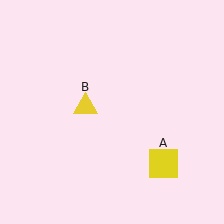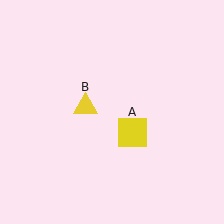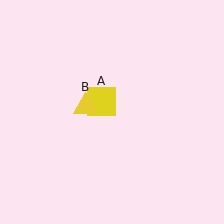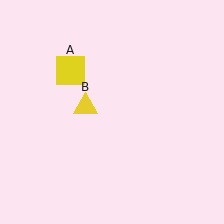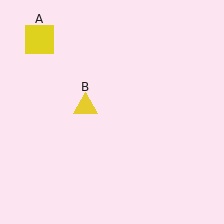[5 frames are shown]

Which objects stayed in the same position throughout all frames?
Yellow triangle (object B) remained stationary.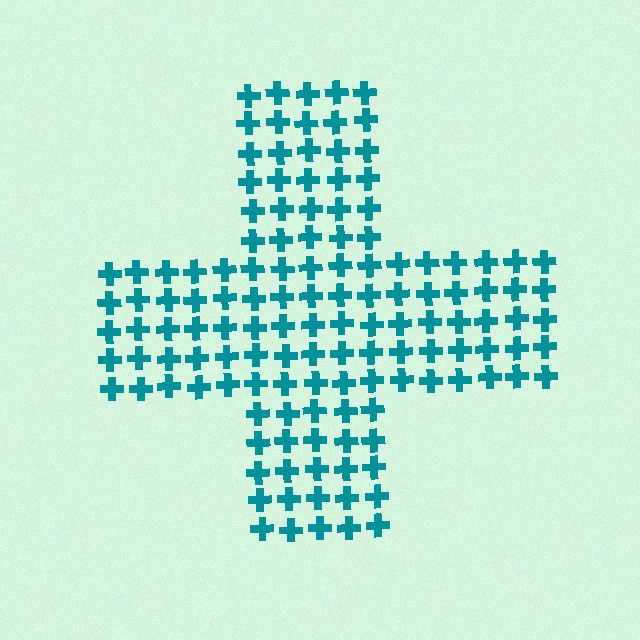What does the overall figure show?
The overall figure shows a cross.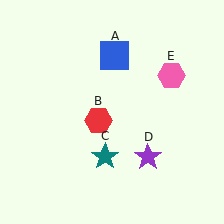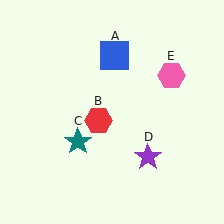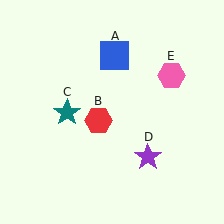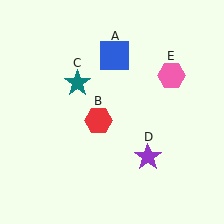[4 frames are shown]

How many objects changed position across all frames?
1 object changed position: teal star (object C).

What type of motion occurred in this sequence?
The teal star (object C) rotated clockwise around the center of the scene.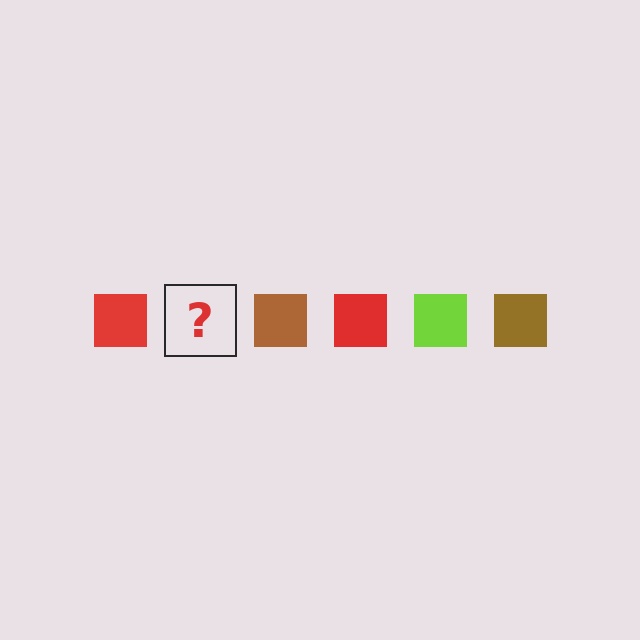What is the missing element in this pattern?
The missing element is a lime square.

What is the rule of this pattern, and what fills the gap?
The rule is that the pattern cycles through red, lime, brown squares. The gap should be filled with a lime square.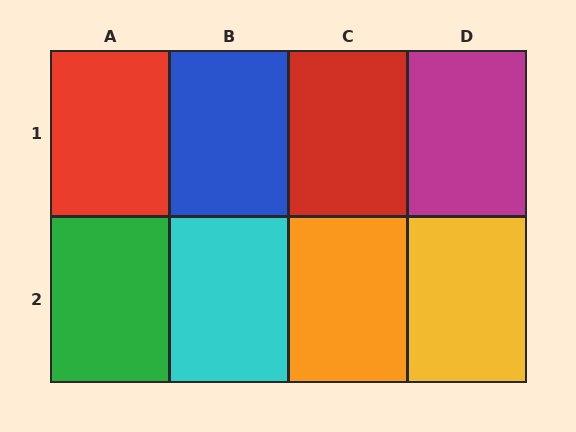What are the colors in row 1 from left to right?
Red, blue, red, magenta.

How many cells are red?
2 cells are red.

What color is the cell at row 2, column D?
Yellow.